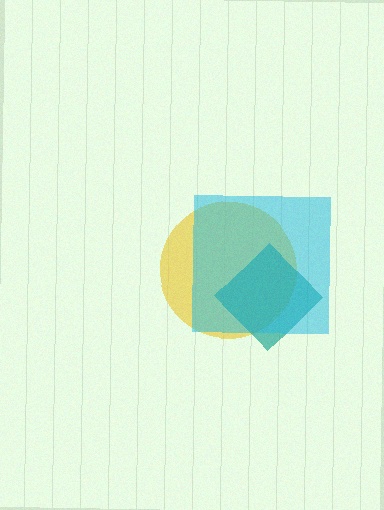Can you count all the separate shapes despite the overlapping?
Yes, there are 3 separate shapes.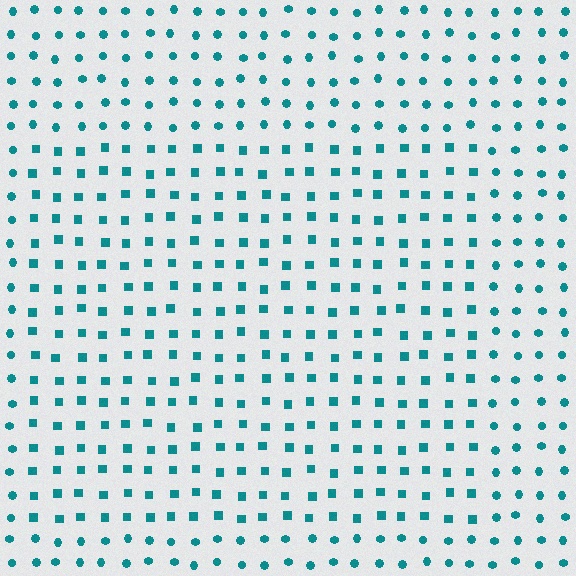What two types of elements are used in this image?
The image uses squares inside the rectangle region and circles outside it.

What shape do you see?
I see a rectangle.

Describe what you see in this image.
The image is filled with small teal elements arranged in a uniform grid. A rectangle-shaped region contains squares, while the surrounding area contains circles. The boundary is defined purely by the change in element shape.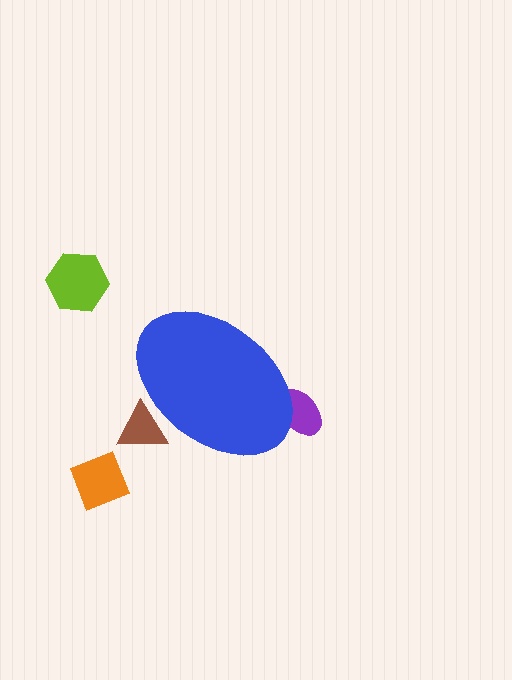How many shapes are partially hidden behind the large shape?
2 shapes are partially hidden.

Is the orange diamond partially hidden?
No, the orange diamond is fully visible.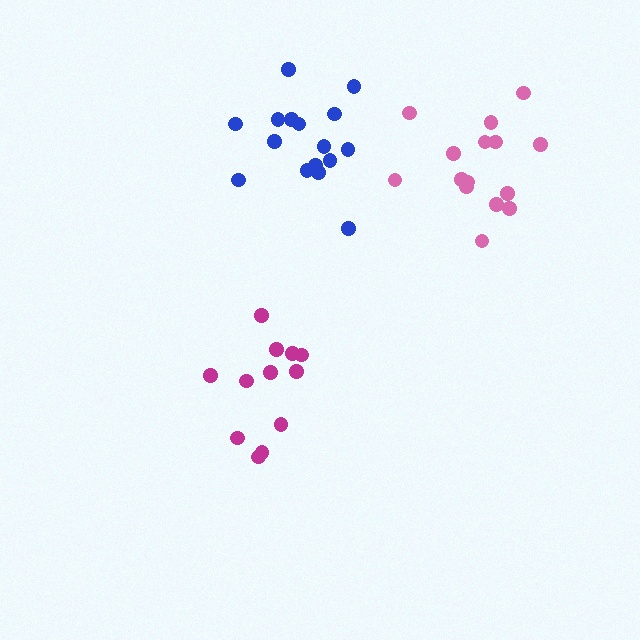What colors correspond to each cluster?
The clusters are colored: magenta, blue, pink.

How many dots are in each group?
Group 1: 12 dots, Group 2: 16 dots, Group 3: 15 dots (43 total).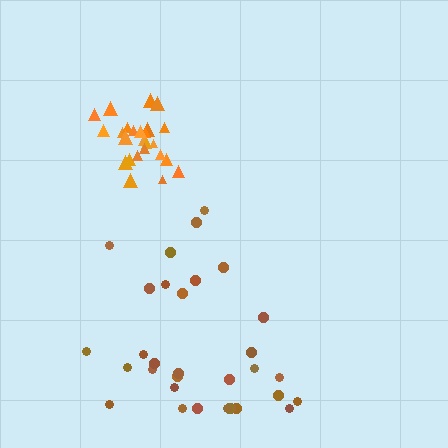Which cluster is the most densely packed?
Orange.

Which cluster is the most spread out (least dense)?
Brown.